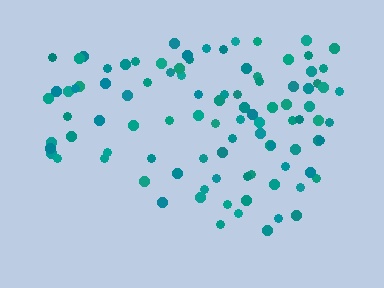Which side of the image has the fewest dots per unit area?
The bottom.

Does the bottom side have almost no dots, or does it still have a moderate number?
Still a moderate number, just noticeably fewer than the top.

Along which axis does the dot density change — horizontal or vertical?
Vertical.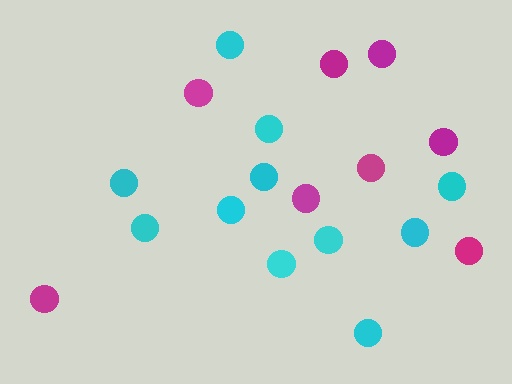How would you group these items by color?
There are 2 groups: one group of magenta circles (8) and one group of cyan circles (11).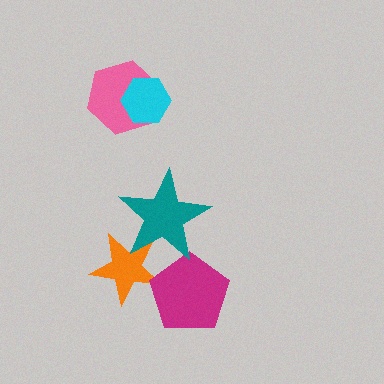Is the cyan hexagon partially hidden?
No, no other shape covers it.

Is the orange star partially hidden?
Yes, it is partially covered by another shape.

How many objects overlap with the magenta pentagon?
2 objects overlap with the magenta pentagon.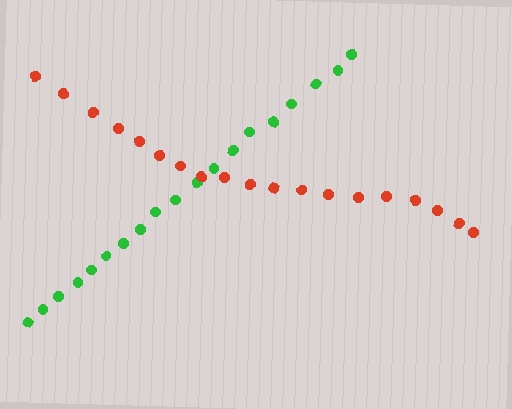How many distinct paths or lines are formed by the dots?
There are 2 distinct paths.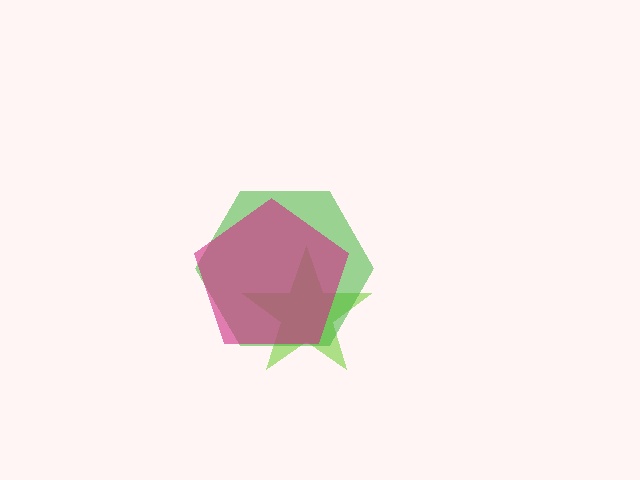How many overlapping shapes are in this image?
There are 3 overlapping shapes in the image.